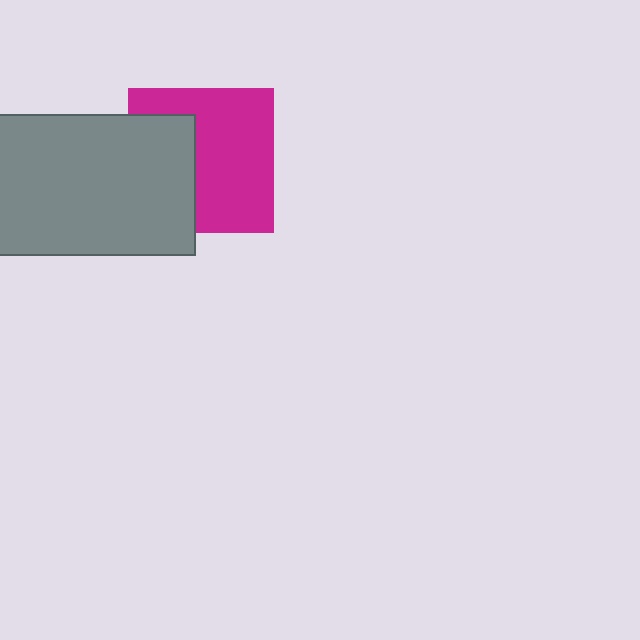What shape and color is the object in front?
The object in front is a gray rectangle.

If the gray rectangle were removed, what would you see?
You would see the complete magenta square.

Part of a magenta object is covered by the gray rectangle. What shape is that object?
It is a square.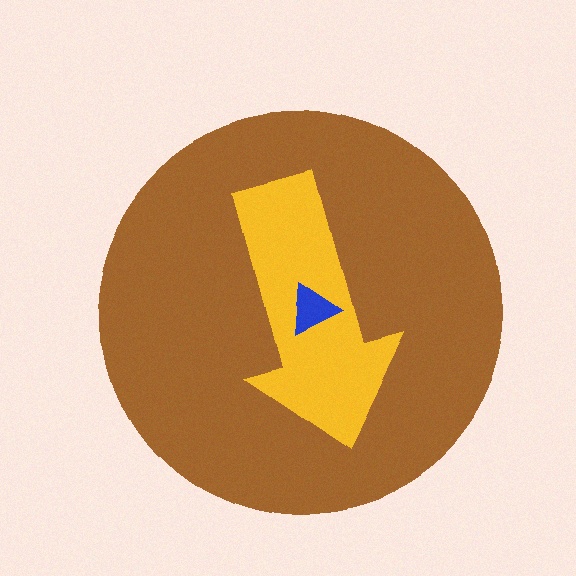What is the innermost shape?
The blue triangle.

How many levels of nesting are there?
3.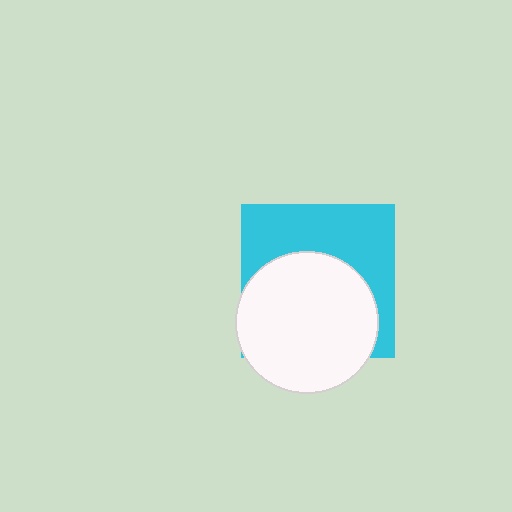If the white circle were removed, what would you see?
You would see the complete cyan square.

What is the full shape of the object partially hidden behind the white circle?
The partially hidden object is a cyan square.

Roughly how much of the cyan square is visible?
About half of it is visible (roughly 47%).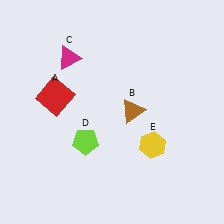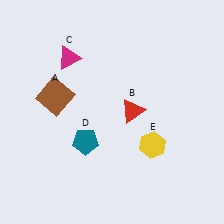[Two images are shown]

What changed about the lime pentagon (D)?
In Image 1, D is lime. In Image 2, it changed to teal.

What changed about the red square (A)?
In Image 1, A is red. In Image 2, it changed to brown.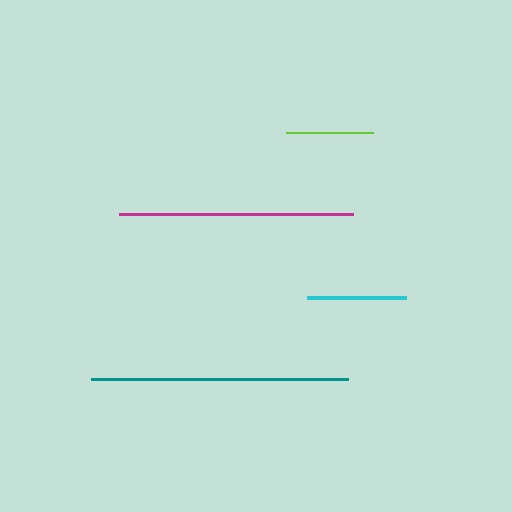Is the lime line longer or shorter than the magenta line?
The magenta line is longer than the lime line.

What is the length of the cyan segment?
The cyan segment is approximately 99 pixels long.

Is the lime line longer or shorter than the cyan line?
The cyan line is longer than the lime line.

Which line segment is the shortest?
The lime line is the shortest at approximately 87 pixels.